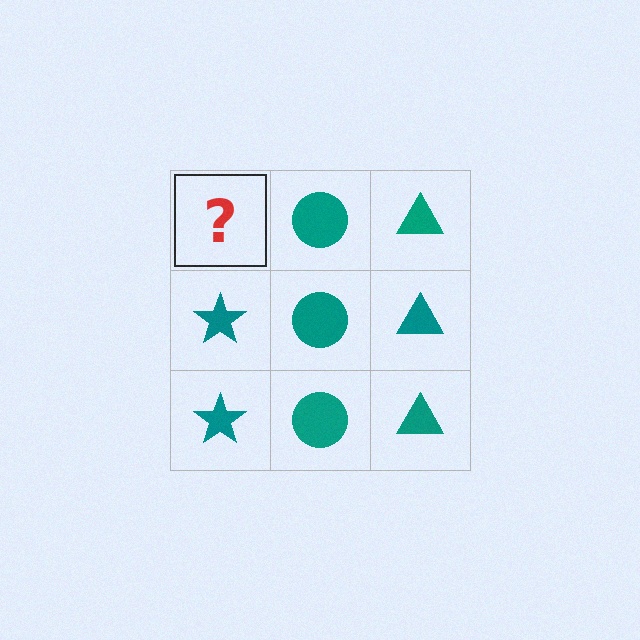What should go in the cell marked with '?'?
The missing cell should contain a teal star.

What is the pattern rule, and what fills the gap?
The rule is that each column has a consistent shape. The gap should be filled with a teal star.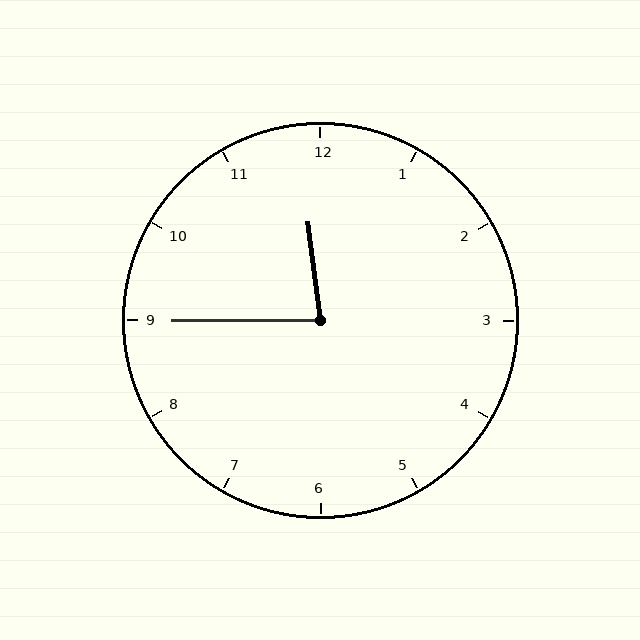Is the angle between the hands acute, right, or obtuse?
It is acute.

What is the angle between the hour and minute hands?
Approximately 82 degrees.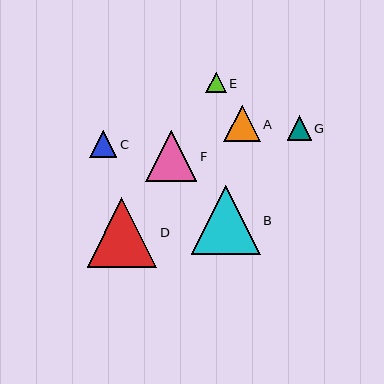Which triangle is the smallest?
Triangle E is the smallest with a size of approximately 21 pixels.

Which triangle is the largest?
Triangle D is the largest with a size of approximately 70 pixels.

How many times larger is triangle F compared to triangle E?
Triangle F is approximately 2.5 times the size of triangle E.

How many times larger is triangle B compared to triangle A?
Triangle B is approximately 1.9 times the size of triangle A.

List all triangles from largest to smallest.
From largest to smallest: D, B, F, A, C, G, E.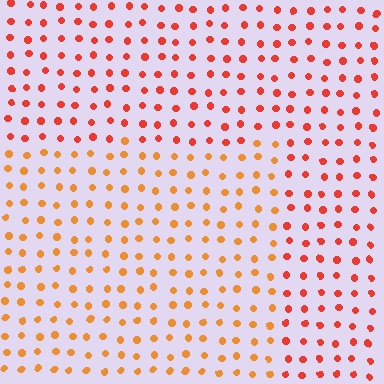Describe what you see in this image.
The image is filled with small red elements in a uniform arrangement. A rectangle-shaped region is visible where the elements are tinted to a slightly different hue, forming a subtle color boundary.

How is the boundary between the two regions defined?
The boundary is defined purely by a slight shift in hue (about 27 degrees). Spacing, size, and orientation are identical on both sides.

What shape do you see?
I see a rectangle.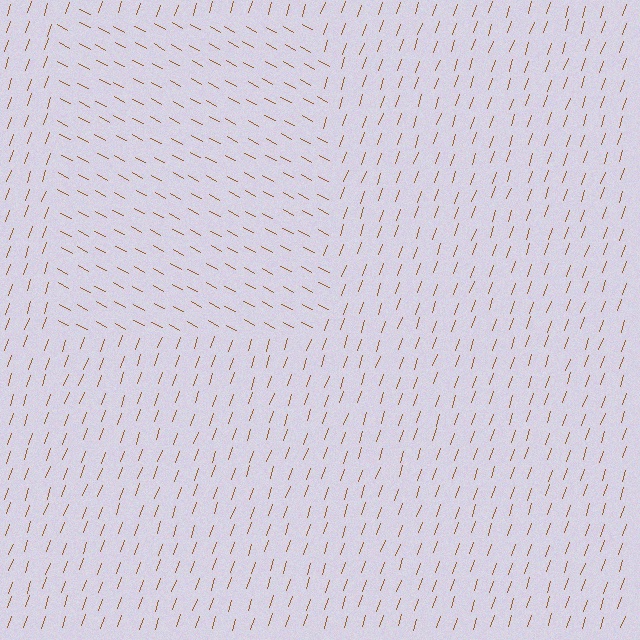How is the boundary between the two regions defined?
The boundary is defined purely by a change in line orientation (approximately 81 degrees difference). All lines are the same color and thickness.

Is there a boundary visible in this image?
Yes, there is a texture boundary formed by a change in line orientation.